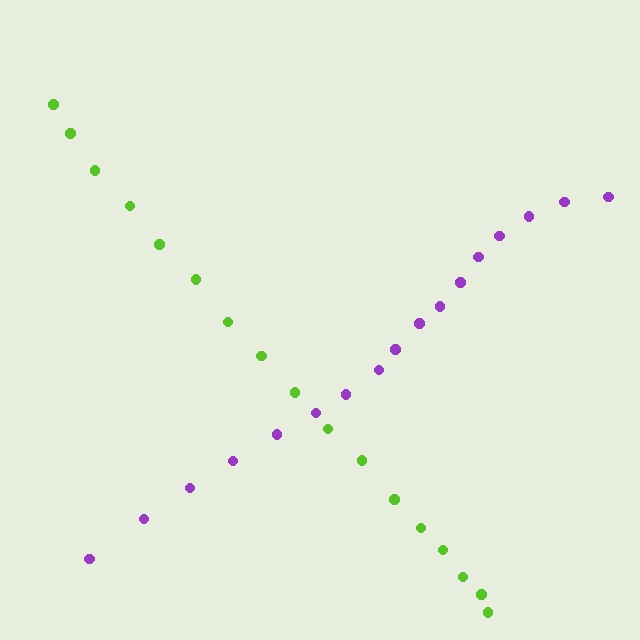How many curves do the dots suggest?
There are 2 distinct paths.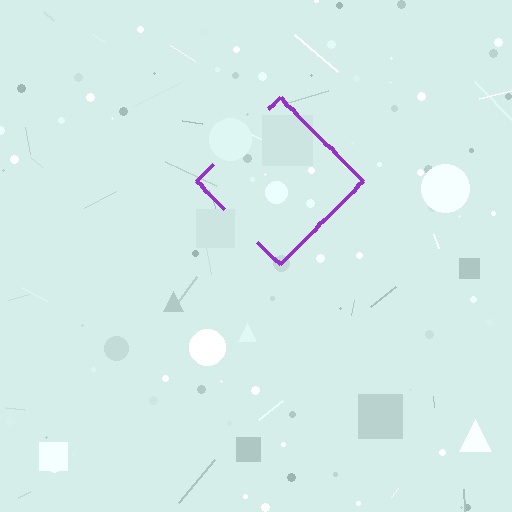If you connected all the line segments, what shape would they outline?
They would outline a diamond.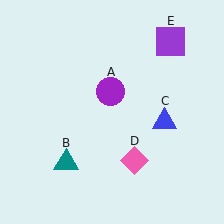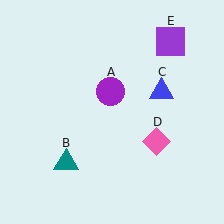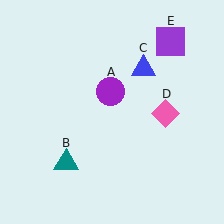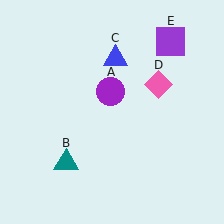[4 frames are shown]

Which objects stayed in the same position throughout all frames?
Purple circle (object A) and teal triangle (object B) and purple square (object E) remained stationary.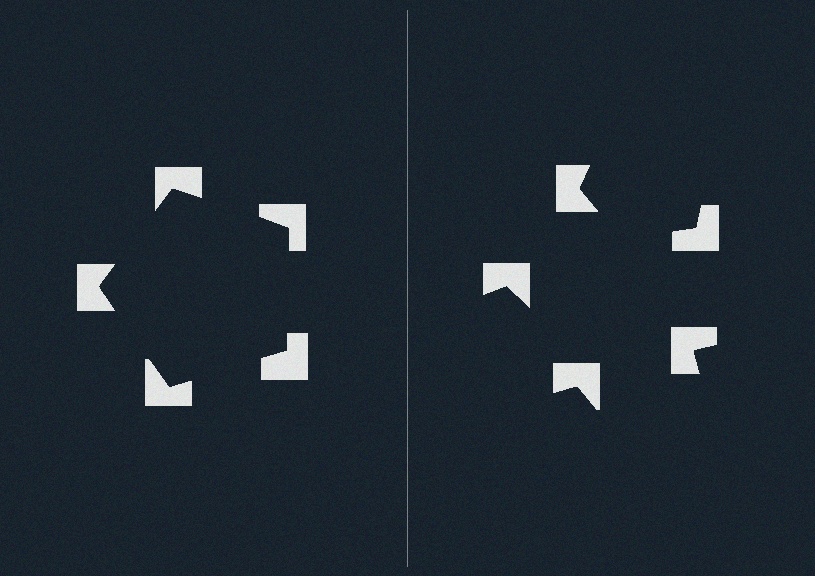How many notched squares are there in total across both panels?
10 — 5 on each side.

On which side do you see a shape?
An illusory pentagon appears on the left side. On the right side the wedge cuts are rotated, so no coherent shape forms.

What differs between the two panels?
The notched squares are positioned identically on both sides; only the wedge orientations differ. On the left they align to a pentagon; on the right they are misaligned.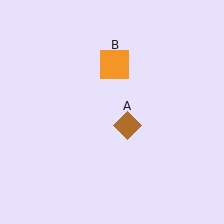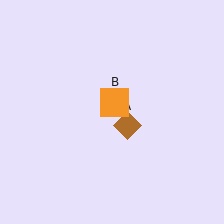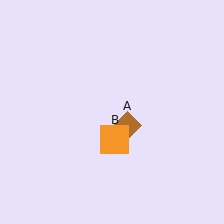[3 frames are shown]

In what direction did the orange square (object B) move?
The orange square (object B) moved down.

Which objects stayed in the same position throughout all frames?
Brown diamond (object A) remained stationary.